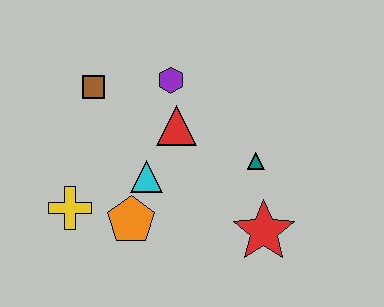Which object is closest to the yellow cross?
The orange pentagon is closest to the yellow cross.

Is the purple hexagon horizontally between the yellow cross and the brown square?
No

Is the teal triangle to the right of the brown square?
Yes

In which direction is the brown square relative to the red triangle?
The brown square is to the left of the red triangle.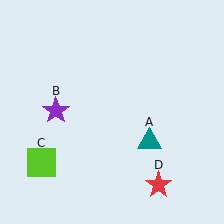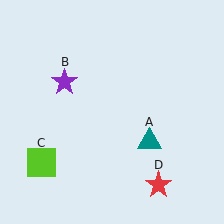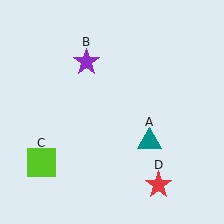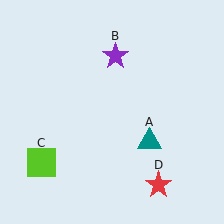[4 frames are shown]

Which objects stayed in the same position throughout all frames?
Teal triangle (object A) and lime square (object C) and red star (object D) remained stationary.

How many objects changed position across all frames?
1 object changed position: purple star (object B).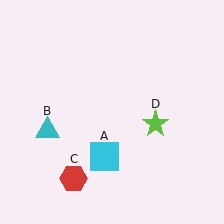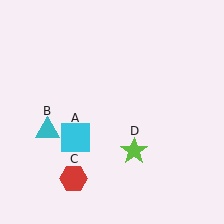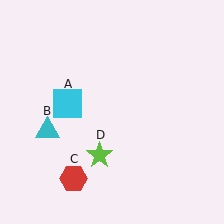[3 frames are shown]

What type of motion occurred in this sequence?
The cyan square (object A), lime star (object D) rotated clockwise around the center of the scene.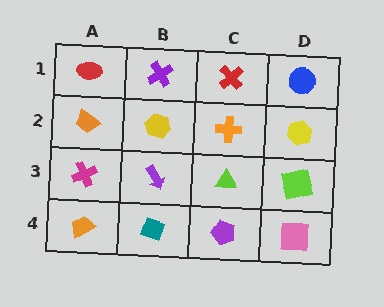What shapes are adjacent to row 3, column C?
An orange cross (row 2, column C), a purple pentagon (row 4, column C), a purple arrow (row 3, column B), a lime square (row 3, column D).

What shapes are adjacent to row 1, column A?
An orange trapezoid (row 2, column A), a purple cross (row 1, column B).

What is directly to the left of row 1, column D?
A red cross.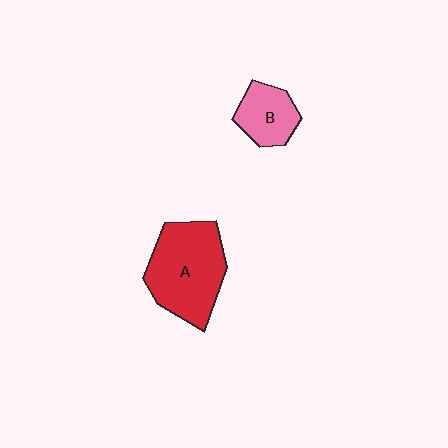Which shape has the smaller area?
Shape B (pink).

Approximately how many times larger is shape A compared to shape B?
Approximately 2.1 times.